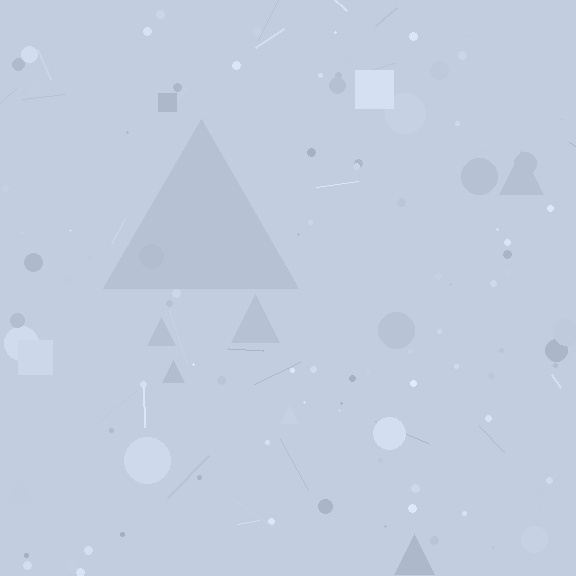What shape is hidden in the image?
A triangle is hidden in the image.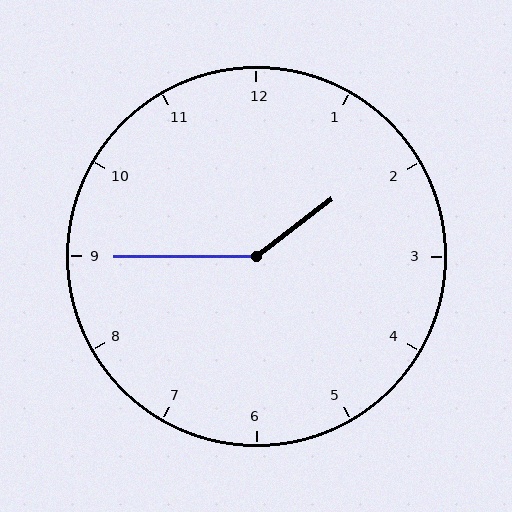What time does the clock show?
1:45.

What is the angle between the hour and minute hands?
Approximately 142 degrees.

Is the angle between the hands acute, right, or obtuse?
It is obtuse.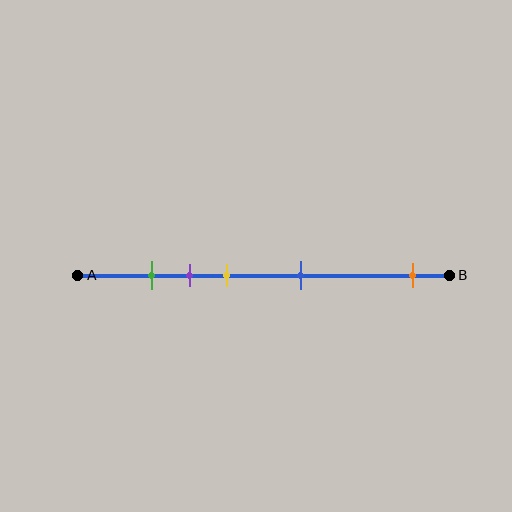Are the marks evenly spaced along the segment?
No, the marks are not evenly spaced.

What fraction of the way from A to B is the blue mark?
The blue mark is approximately 60% (0.6) of the way from A to B.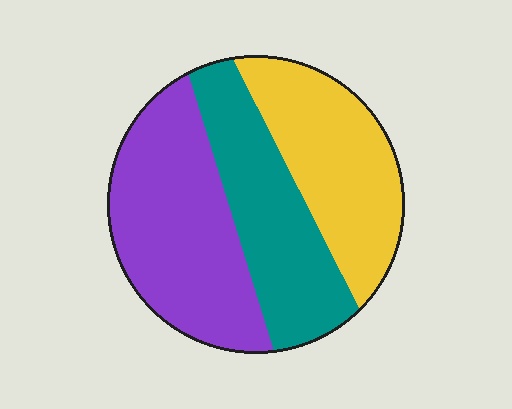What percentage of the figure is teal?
Teal takes up about one third (1/3) of the figure.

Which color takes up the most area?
Purple, at roughly 40%.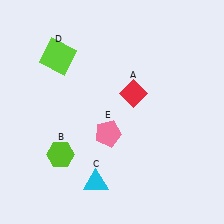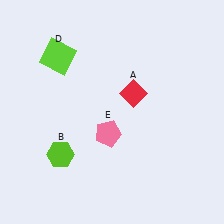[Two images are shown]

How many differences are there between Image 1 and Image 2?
There is 1 difference between the two images.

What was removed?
The cyan triangle (C) was removed in Image 2.